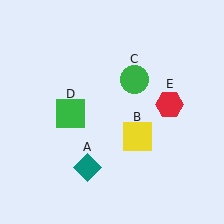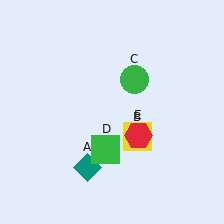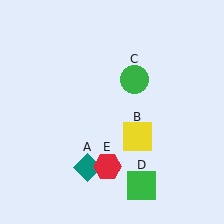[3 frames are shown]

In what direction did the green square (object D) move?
The green square (object D) moved down and to the right.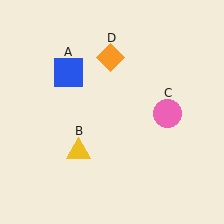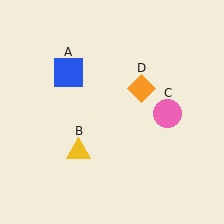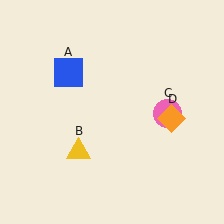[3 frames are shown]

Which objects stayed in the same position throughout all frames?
Blue square (object A) and yellow triangle (object B) and pink circle (object C) remained stationary.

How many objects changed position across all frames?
1 object changed position: orange diamond (object D).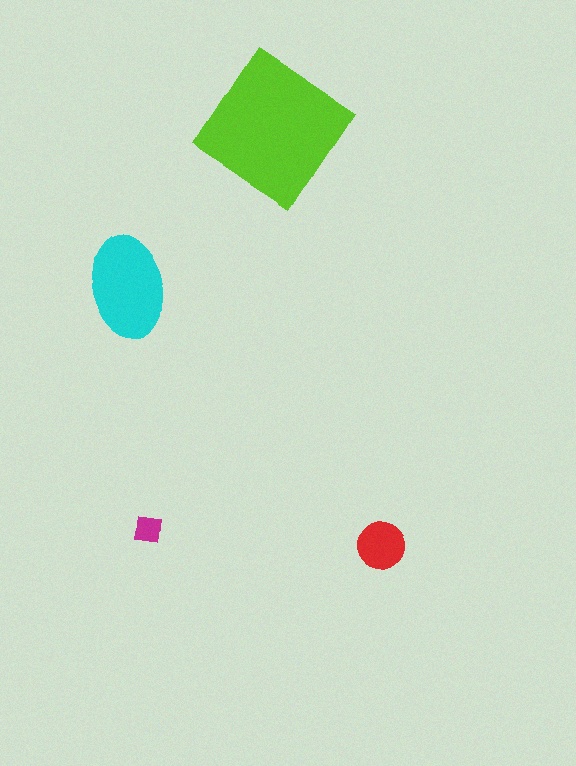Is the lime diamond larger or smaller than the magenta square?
Larger.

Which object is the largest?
The lime diamond.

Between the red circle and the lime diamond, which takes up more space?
The lime diamond.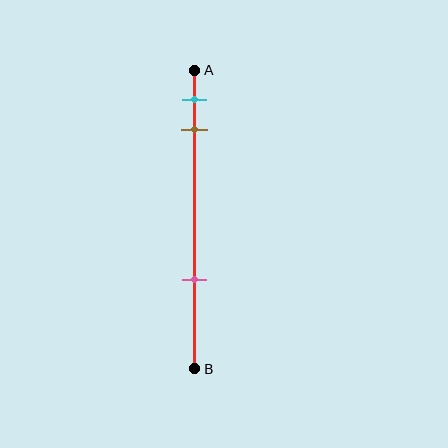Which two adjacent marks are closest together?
The cyan and brown marks are the closest adjacent pair.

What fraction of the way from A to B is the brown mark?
The brown mark is approximately 20% (0.2) of the way from A to B.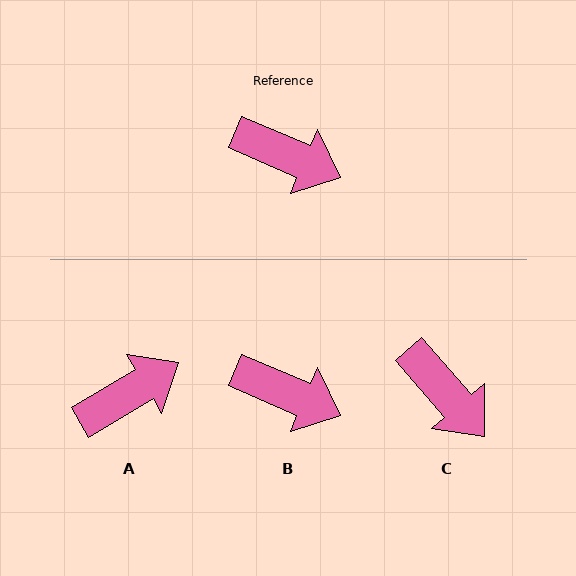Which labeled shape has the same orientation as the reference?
B.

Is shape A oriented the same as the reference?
No, it is off by about 54 degrees.